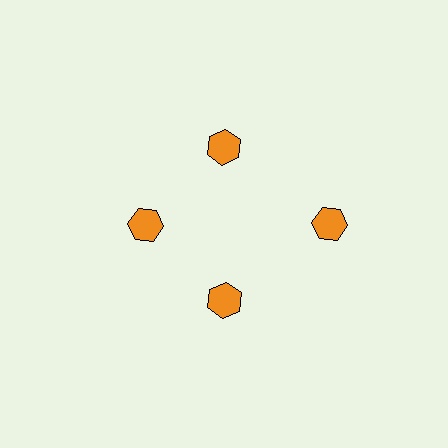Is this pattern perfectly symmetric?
No. The 4 orange hexagons are arranged in a ring, but one element near the 3 o'clock position is pushed outward from the center, breaking the 4-fold rotational symmetry.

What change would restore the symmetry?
The symmetry would be restored by moving it inward, back onto the ring so that all 4 hexagons sit at equal angles and equal distance from the center.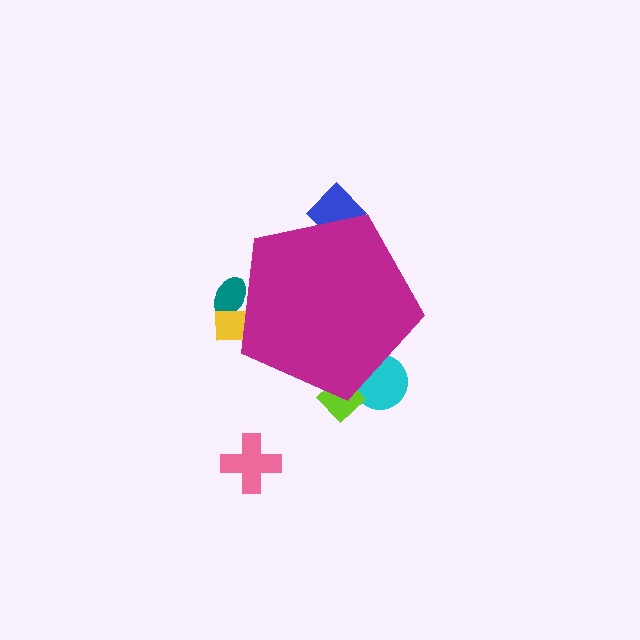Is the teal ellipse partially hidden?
Yes, the teal ellipse is partially hidden behind the magenta pentagon.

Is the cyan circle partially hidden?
Yes, the cyan circle is partially hidden behind the magenta pentagon.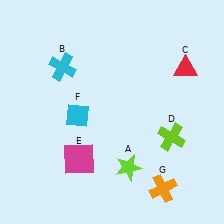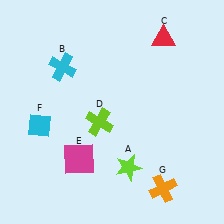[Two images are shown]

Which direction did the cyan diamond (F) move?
The cyan diamond (F) moved left.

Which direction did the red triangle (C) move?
The red triangle (C) moved up.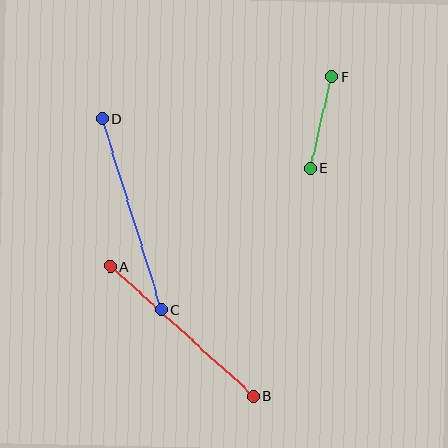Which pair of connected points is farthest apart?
Points C and D are farthest apart.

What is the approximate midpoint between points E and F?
The midpoint is at approximately (321, 122) pixels.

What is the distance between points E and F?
The distance is approximately 94 pixels.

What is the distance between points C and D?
The distance is approximately 200 pixels.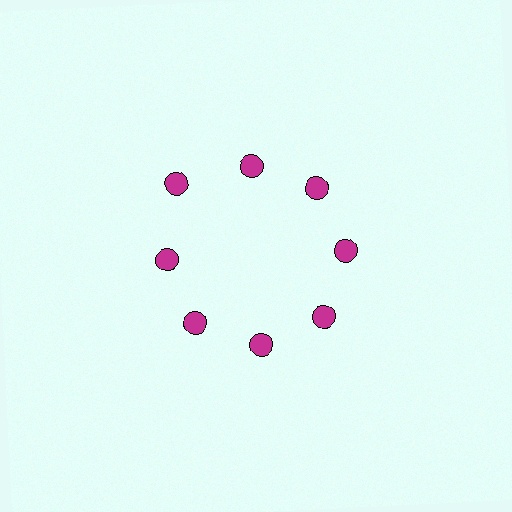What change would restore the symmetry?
The symmetry would be restored by moving it inward, back onto the ring so that all 8 circles sit at equal angles and equal distance from the center.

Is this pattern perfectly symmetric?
No. The 8 magenta circles are arranged in a ring, but one element near the 10 o'clock position is pushed outward from the center, breaking the 8-fold rotational symmetry.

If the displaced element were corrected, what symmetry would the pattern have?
It would have 8-fold rotational symmetry — the pattern would map onto itself every 45 degrees.